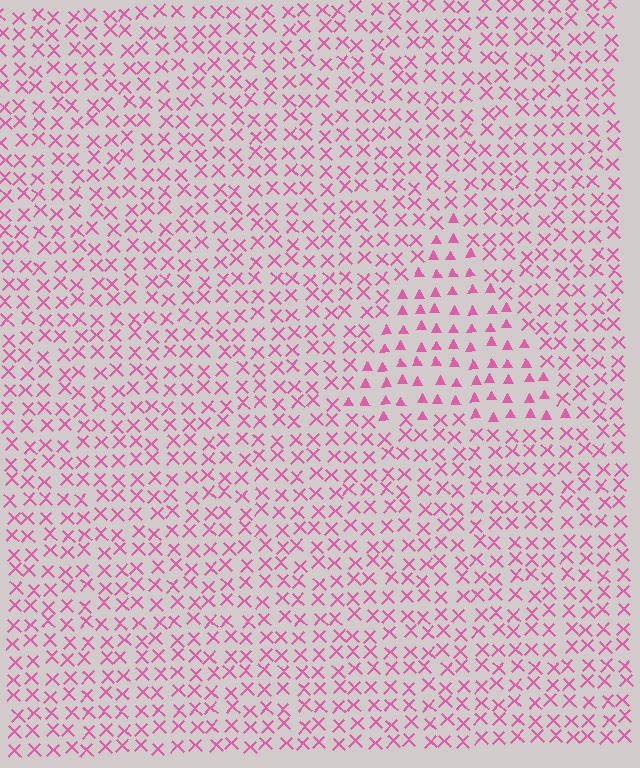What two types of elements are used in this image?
The image uses triangles inside the triangle region and X marks outside it.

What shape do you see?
I see a triangle.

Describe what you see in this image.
The image is filled with small pink elements arranged in a uniform grid. A triangle-shaped region contains triangles, while the surrounding area contains X marks. The boundary is defined purely by the change in element shape.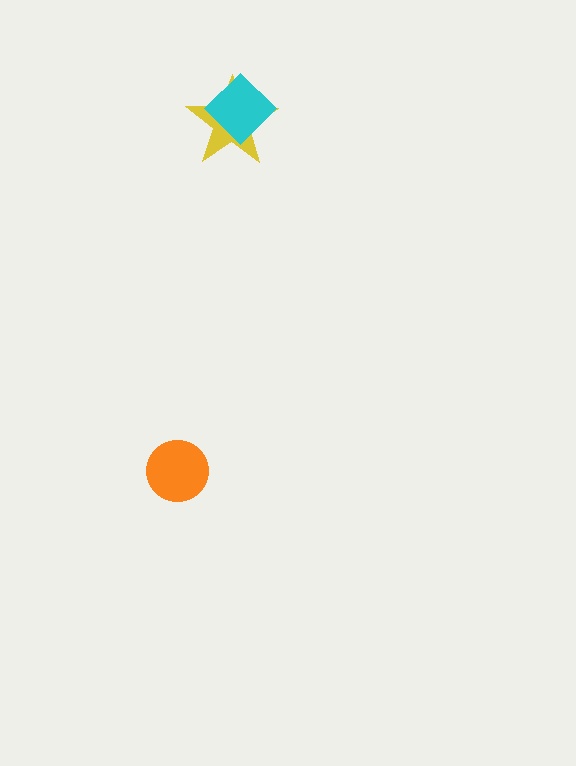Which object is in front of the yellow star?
The cyan diamond is in front of the yellow star.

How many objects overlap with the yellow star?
1 object overlaps with the yellow star.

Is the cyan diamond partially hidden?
No, no other shape covers it.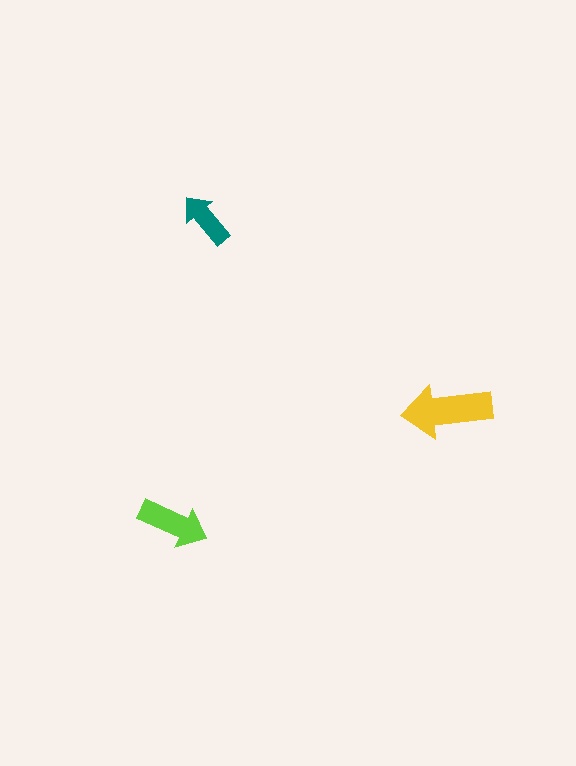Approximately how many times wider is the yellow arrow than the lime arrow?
About 1.5 times wider.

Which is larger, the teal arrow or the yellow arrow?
The yellow one.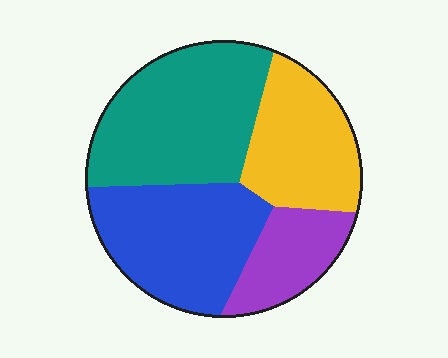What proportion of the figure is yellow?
Yellow takes up less than a quarter of the figure.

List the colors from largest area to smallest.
From largest to smallest: teal, blue, yellow, purple.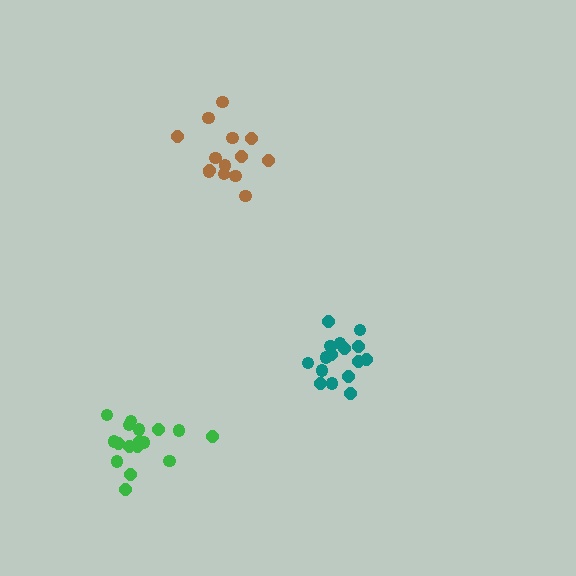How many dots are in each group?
Group 1: 14 dots, Group 2: 17 dots, Group 3: 16 dots (47 total).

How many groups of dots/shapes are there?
There are 3 groups.